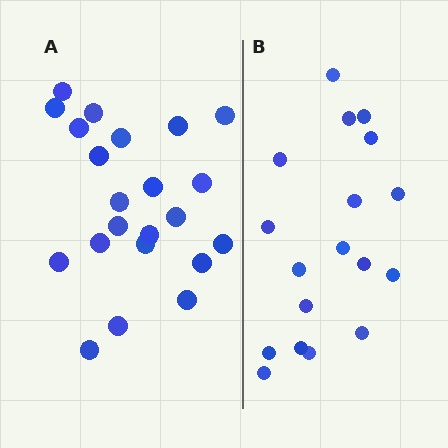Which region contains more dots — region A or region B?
Region A (the left region) has more dots.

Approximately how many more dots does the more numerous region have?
Region A has about 4 more dots than region B.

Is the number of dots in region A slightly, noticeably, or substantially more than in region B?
Region A has only slightly more — the two regions are fairly close. The ratio is roughly 1.2 to 1.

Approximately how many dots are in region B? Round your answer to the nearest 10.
About 20 dots. (The exact count is 18, which rounds to 20.)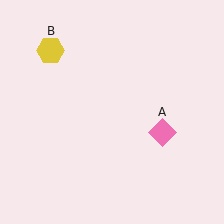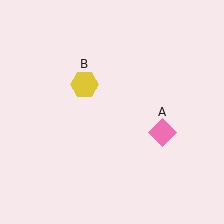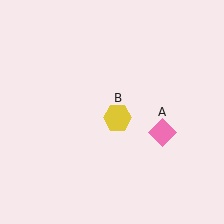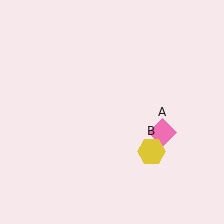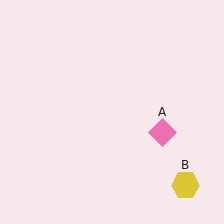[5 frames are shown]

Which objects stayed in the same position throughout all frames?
Pink diamond (object A) remained stationary.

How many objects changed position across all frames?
1 object changed position: yellow hexagon (object B).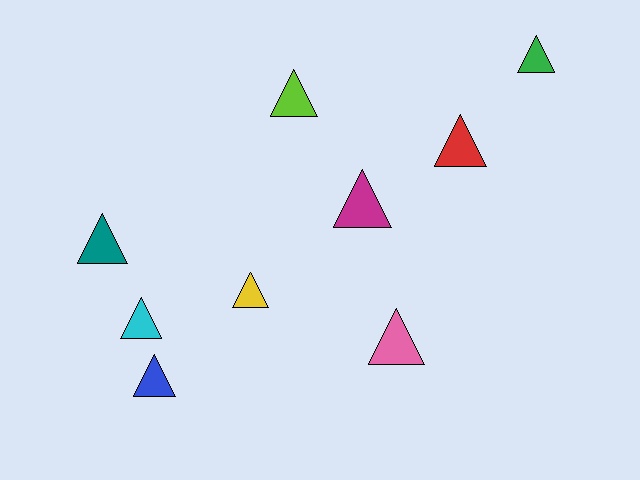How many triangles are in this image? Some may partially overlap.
There are 9 triangles.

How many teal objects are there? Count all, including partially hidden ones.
There is 1 teal object.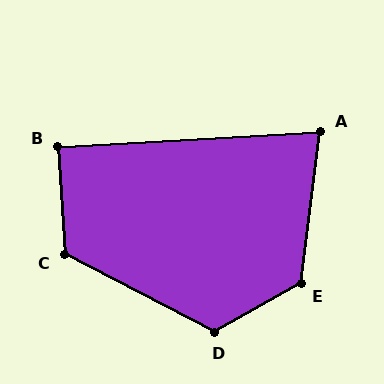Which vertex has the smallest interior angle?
A, at approximately 79 degrees.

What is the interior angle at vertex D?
Approximately 123 degrees (obtuse).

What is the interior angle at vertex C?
Approximately 121 degrees (obtuse).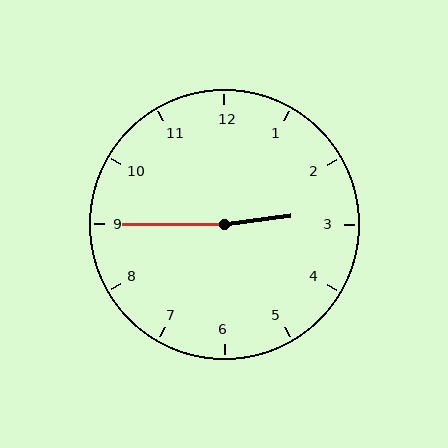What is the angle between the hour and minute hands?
Approximately 172 degrees.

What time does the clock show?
2:45.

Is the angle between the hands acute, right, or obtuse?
It is obtuse.